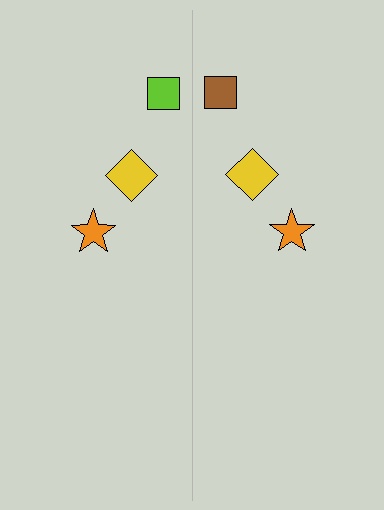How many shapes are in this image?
There are 6 shapes in this image.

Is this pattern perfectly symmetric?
No, the pattern is not perfectly symmetric. The brown square on the right side breaks the symmetry — its mirror counterpart is lime.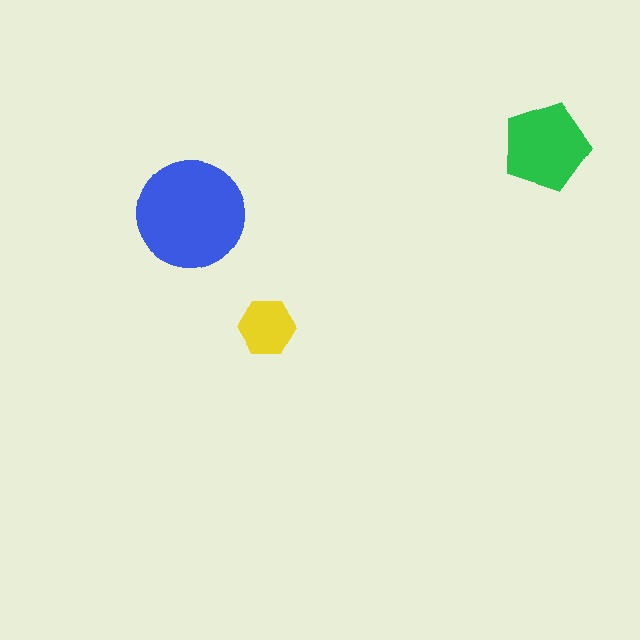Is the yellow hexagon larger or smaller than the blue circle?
Smaller.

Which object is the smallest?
The yellow hexagon.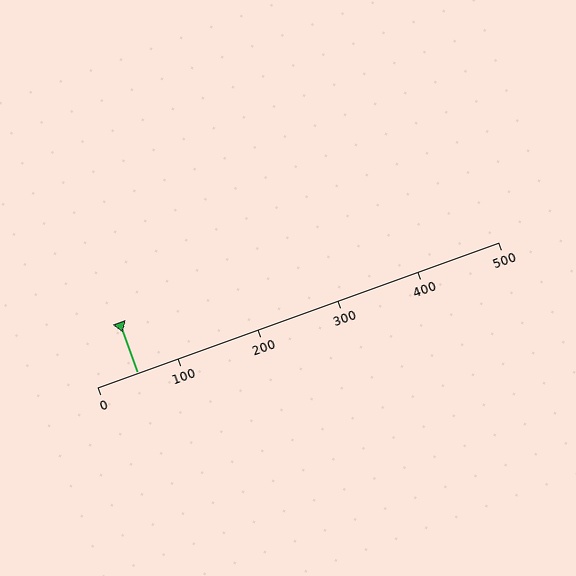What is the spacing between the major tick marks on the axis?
The major ticks are spaced 100 apart.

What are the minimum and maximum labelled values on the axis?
The axis runs from 0 to 500.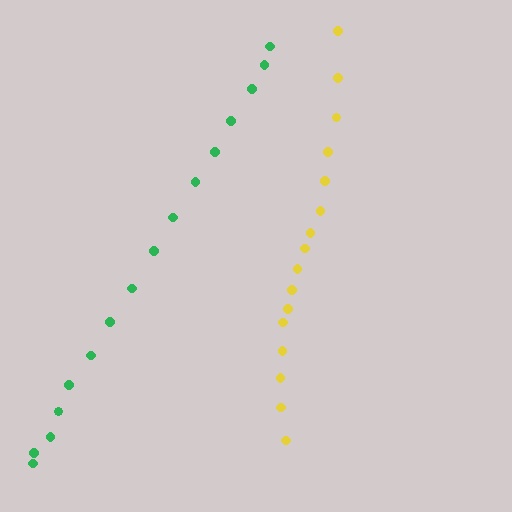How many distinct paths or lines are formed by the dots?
There are 2 distinct paths.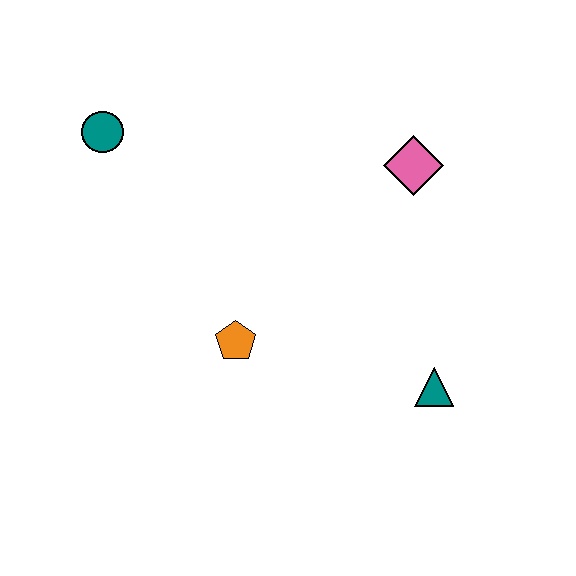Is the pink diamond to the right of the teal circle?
Yes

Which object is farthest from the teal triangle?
The teal circle is farthest from the teal triangle.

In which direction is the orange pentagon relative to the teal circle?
The orange pentagon is below the teal circle.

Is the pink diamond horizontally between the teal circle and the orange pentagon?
No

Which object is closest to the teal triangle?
The orange pentagon is closest to the teal triangle.